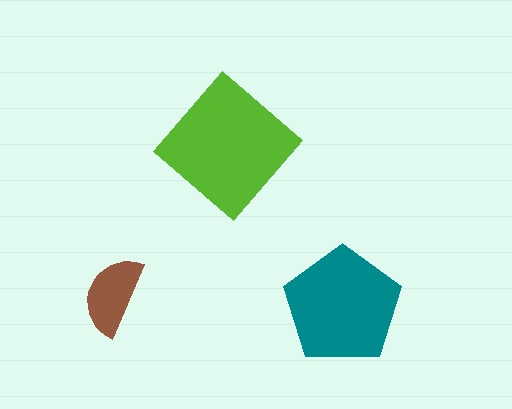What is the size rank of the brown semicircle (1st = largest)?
3rd.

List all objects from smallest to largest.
The brown semicircle, the teal pentagon, the lime diamond.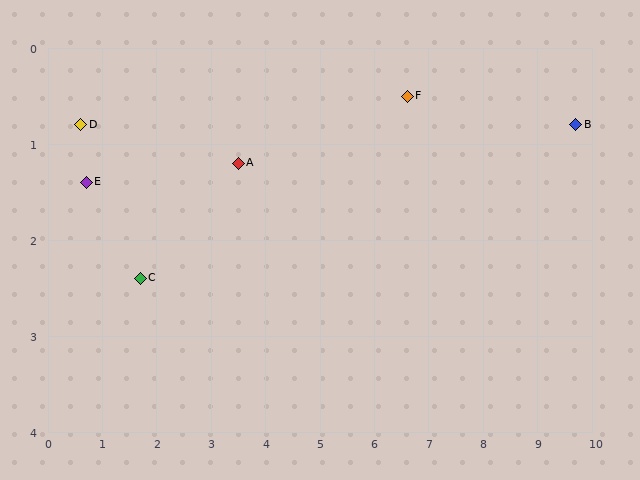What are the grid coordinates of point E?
Point E is at approximately (0.7, 1.4).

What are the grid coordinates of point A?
Point A is at approximately (3.5, 1.2).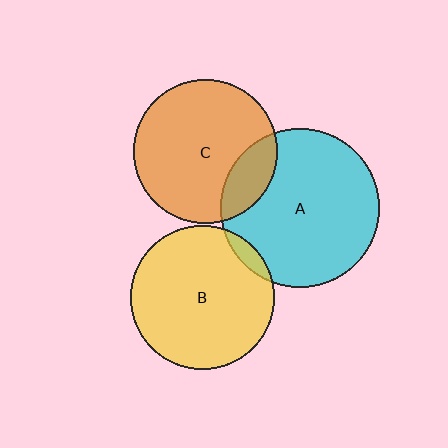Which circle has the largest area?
Circle A (cyan).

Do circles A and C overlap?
Yes.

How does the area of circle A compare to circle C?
Approximately 1.2 times.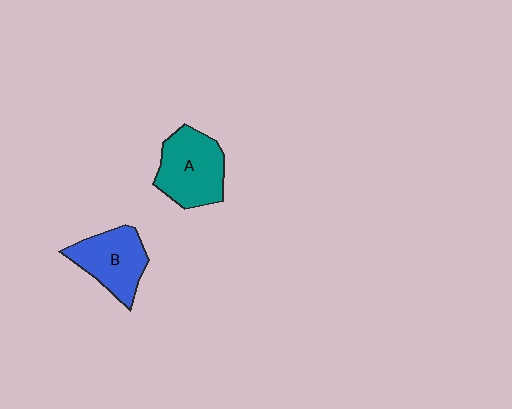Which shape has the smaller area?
Shape B (blue).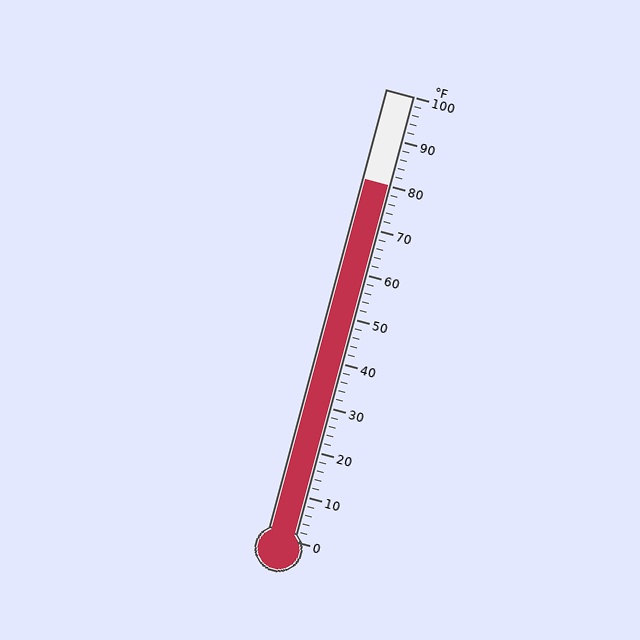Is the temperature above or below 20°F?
The temperature is above 20°F.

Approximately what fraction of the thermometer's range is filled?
The thermometer is filled to approximately 80% of its range.